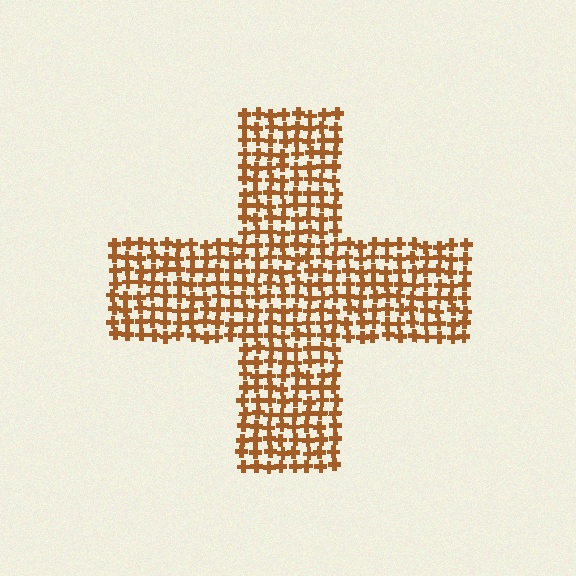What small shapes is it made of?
It is made of small crosses.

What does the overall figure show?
The overall figure shows a cross.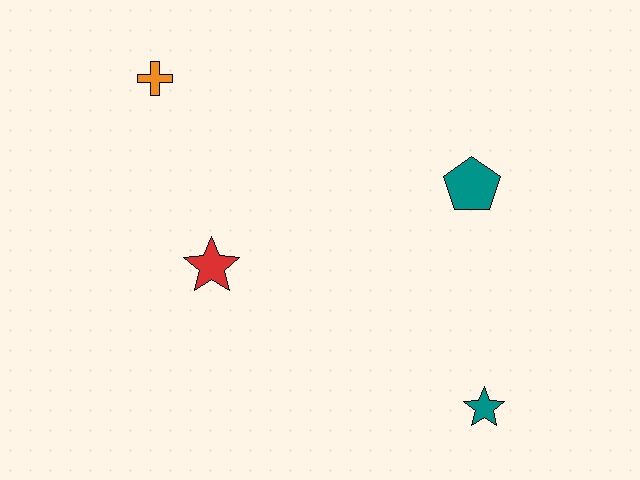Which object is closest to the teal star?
The teal pentagon is closest to the teal star.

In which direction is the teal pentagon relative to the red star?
The teal pentagon is to the right of the red star.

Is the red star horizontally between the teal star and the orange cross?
Yes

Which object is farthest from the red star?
The teal star is farthest from the red star.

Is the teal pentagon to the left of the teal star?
Yes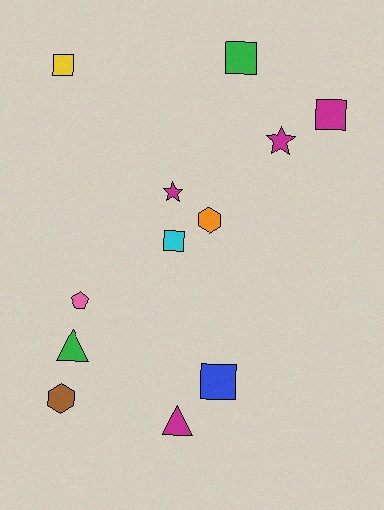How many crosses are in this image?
There are no crosses.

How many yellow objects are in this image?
There is 1 yellow object.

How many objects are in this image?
There are 12 objects.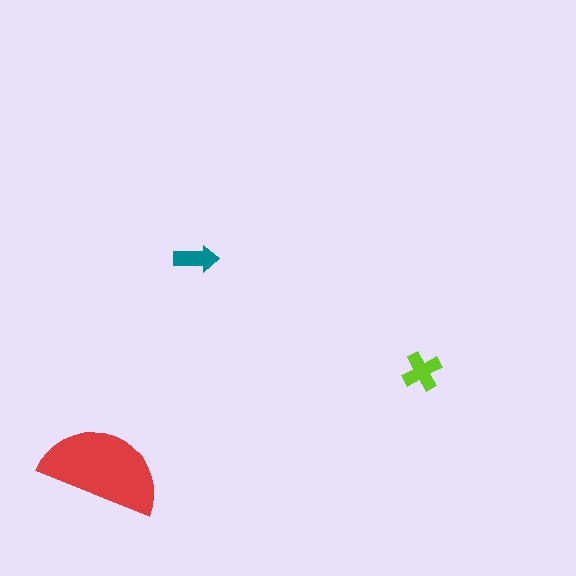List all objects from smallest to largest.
The teal arrow, the lime cross, the red semicircle.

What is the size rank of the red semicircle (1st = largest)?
1st.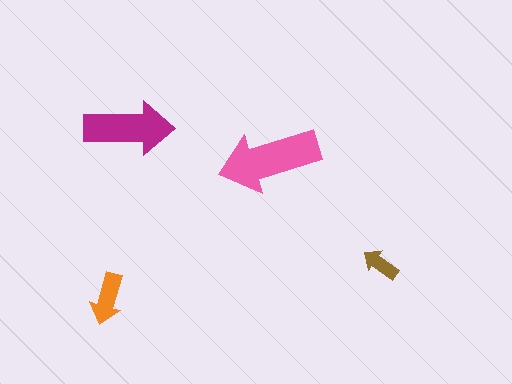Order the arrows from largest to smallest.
the pink one, the magenta one, the orange one, the brown one.